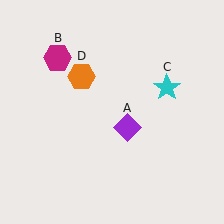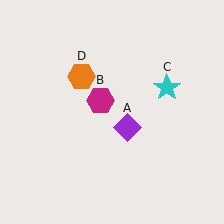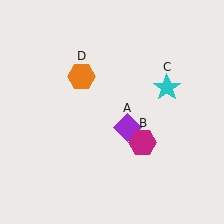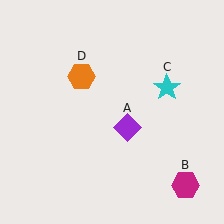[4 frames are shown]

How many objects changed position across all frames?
1 object changed position: magenta hexagon (object B).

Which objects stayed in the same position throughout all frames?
Purple diamond (object A) and cyan star (object C) and orange hexagon (object D) remained stationary.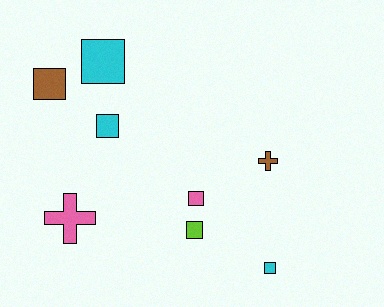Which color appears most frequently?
Cyan, with 3 objects.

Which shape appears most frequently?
Square, with 6 objects.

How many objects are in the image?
There are 8 objects.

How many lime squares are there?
There is 1 lime square.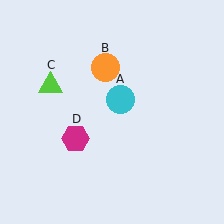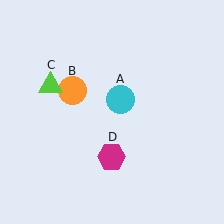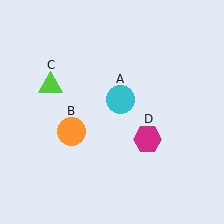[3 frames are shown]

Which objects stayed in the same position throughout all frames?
Cyan circle (object A) and lime triangle (object C) remained stationary.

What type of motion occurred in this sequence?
The orange circle (object B), magenta hexagon (object D) rotated counterclockwise around the center of the scene.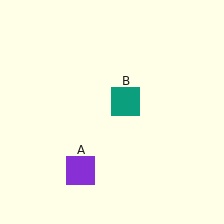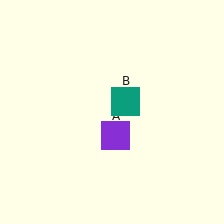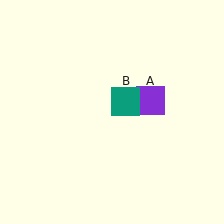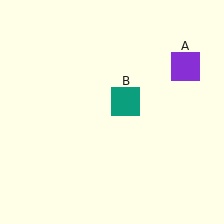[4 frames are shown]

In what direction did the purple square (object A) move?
The purple square (object A) moved up and to the right.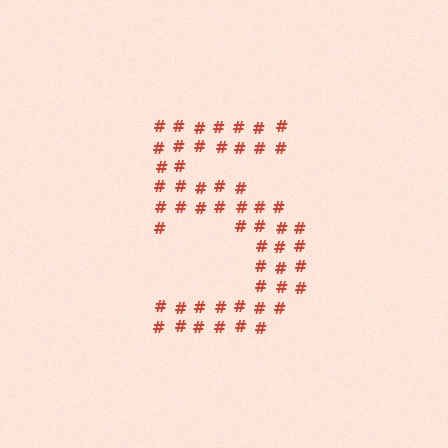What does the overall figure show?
The overall figure shows the digit 5.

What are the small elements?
The small elements are hash symbols.